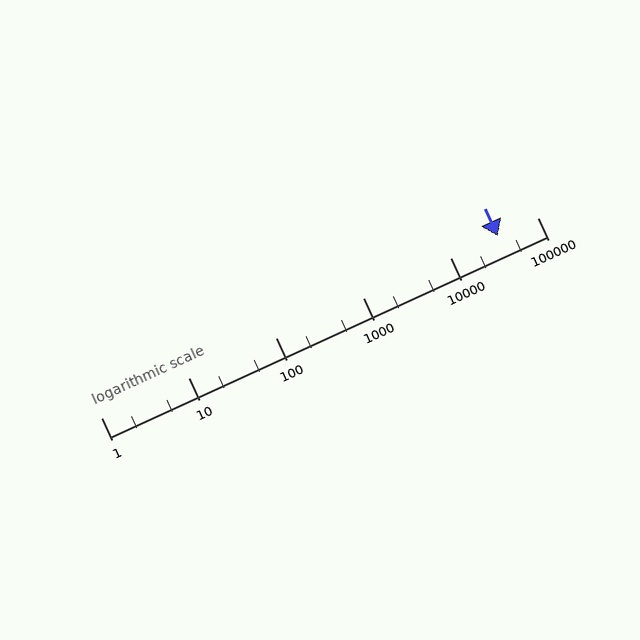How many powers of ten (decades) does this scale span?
The scale spans 5 decades, from 1 to 100000.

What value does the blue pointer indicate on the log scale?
The pointer indicates approximately 35000.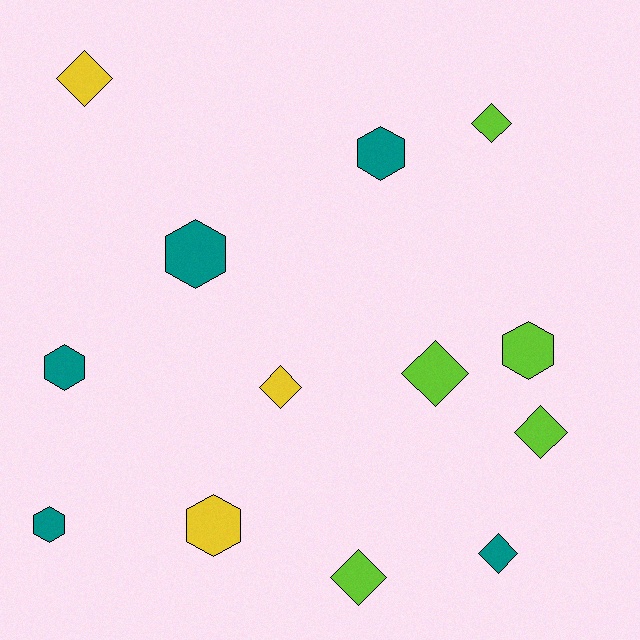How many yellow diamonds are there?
There are 2 yellow diamonds.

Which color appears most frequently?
Lime, with 5 objects.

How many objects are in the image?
There are 13 objects.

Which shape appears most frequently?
Diamond, with 7 objects.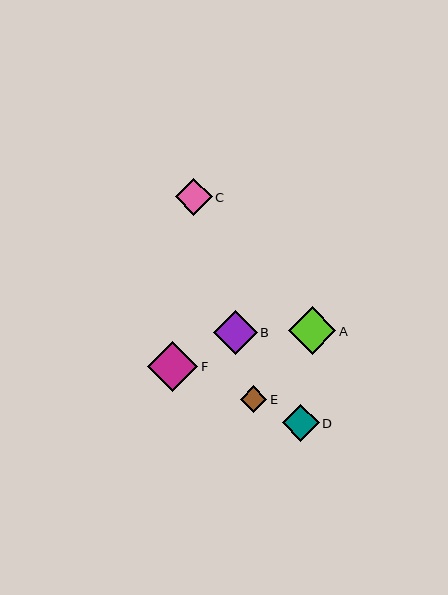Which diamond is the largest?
Diamond F is the largest with a size of approximately 50 pixels.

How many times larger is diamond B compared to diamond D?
Diamond B is approximately 1.2 times the size of diamond D.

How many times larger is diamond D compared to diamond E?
Diamond D is approximately 1.4 times the size of diamond E.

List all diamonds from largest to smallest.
From largest to smallest: F, A, B, D, C, E.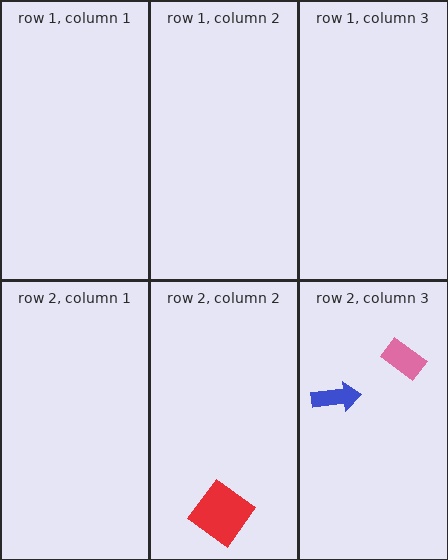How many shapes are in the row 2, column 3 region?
2.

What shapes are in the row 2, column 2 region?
The red diamond.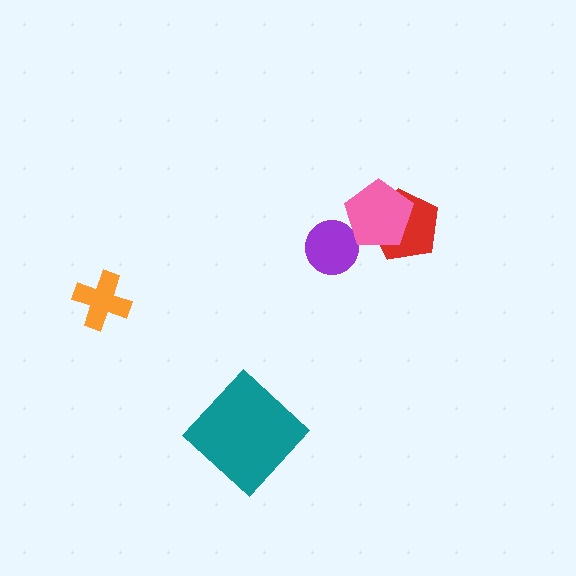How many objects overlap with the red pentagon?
1 object overlaps with the red pentagon.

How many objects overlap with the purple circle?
0 objects overlap with the purple circle.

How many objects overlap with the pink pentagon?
1 object overlaps with the pink pentagon.